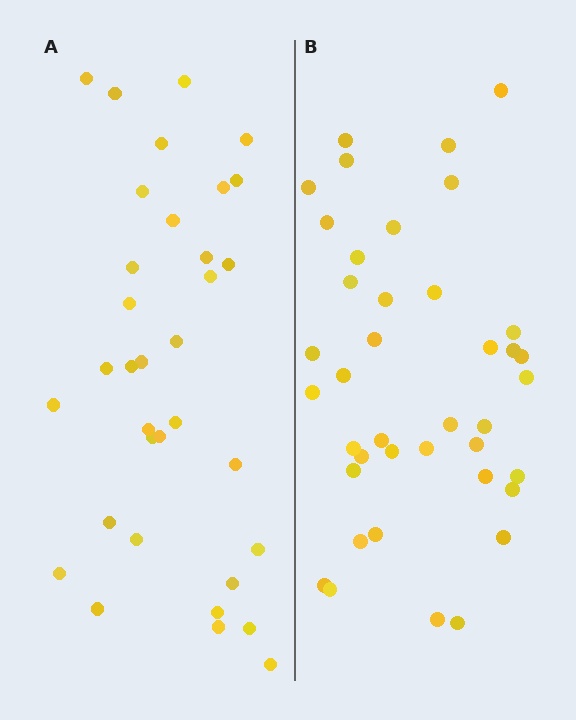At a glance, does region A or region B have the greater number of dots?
Region B (the right region) has more dots.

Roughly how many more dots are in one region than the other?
Region B has about 6 more dots than region A.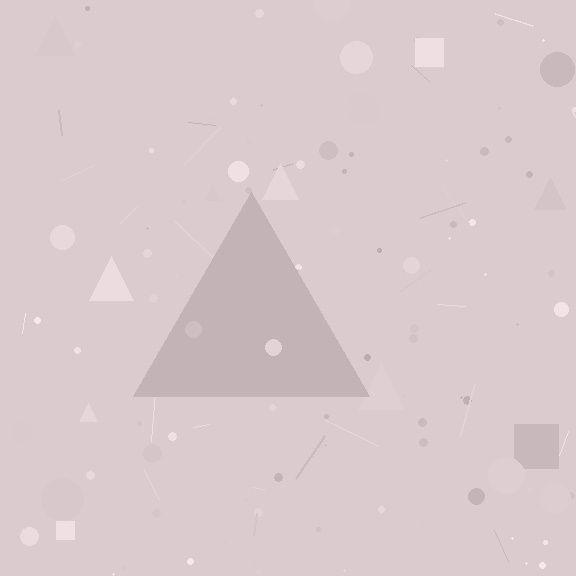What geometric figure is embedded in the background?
A triangle is embedded in the background.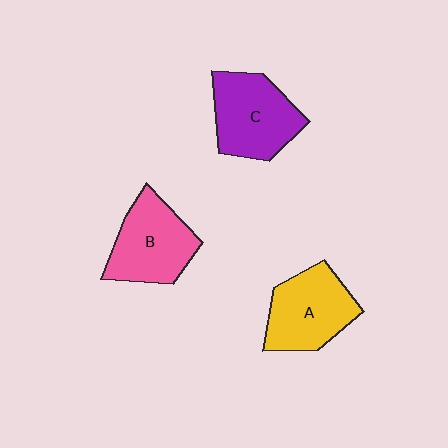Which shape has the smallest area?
Shape B (pink).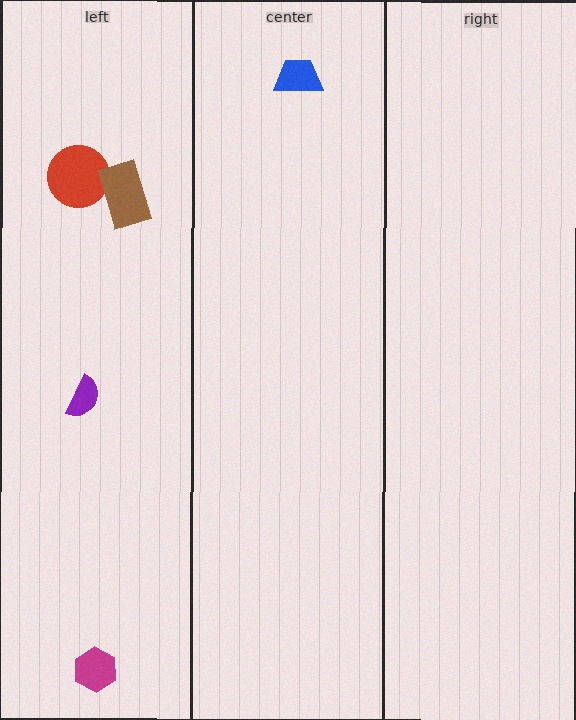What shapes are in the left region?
The red circle, the magenta hexagon, the brown rectangle, the purple semicircle.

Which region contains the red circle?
The left region.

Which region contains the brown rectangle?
The left region.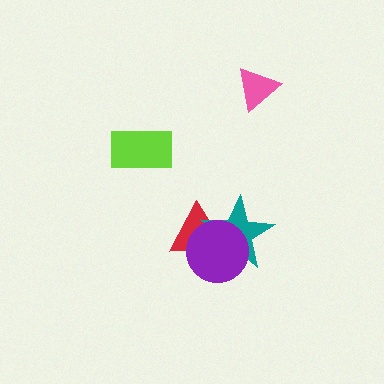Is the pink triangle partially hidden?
No, no other shape covers it.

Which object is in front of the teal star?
The purple circle is in front of the teal star.